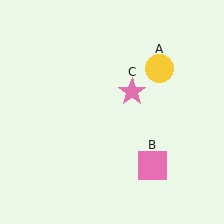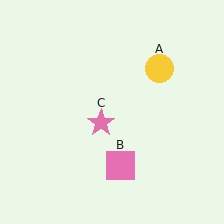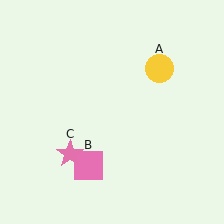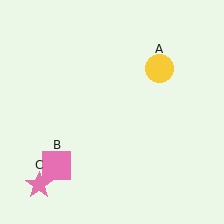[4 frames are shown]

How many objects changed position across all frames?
2 objects changed position: pink square (object B), pink star (object C).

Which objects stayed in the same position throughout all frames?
Yellow circle (object A) remained stationary.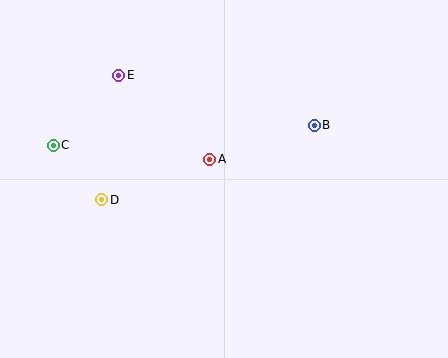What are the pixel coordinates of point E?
Point E is at (119, 75).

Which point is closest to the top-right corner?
Point B is closest to the top-right corner.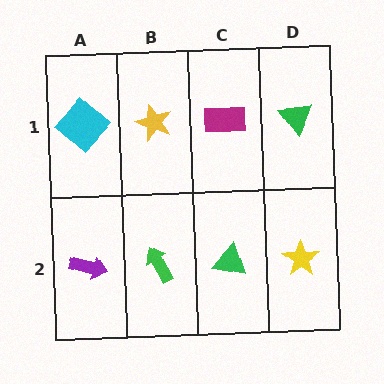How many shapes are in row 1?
4 shapes.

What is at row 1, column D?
A green triangle.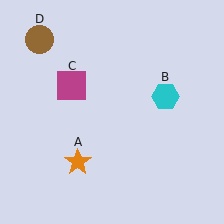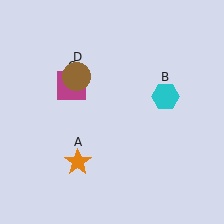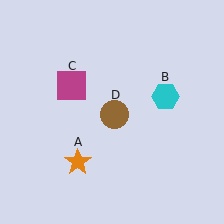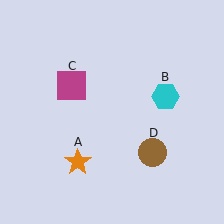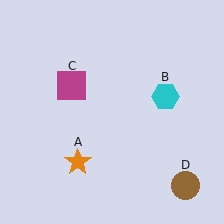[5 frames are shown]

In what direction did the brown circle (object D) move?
The brown circle (object D) moved down and to the right.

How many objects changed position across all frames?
1 object changed position: brown circle (object D).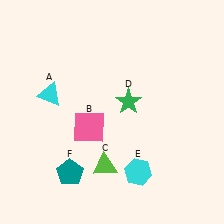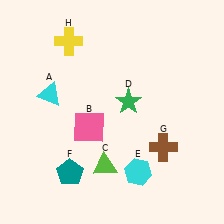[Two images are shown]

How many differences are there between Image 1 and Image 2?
There are 2 differences between the two images.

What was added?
A brown cross (G), a yellow cross (H) were added in Image 2.